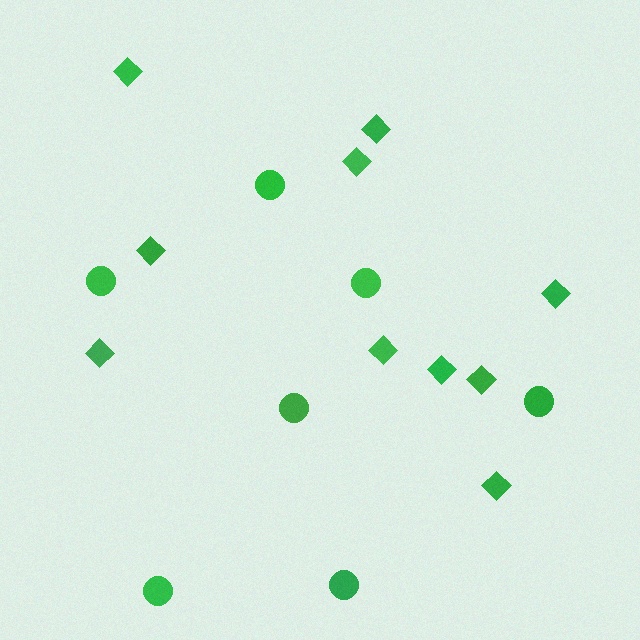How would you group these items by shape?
There are 2 groups: one group of circles (7) and one group of diamonds (10).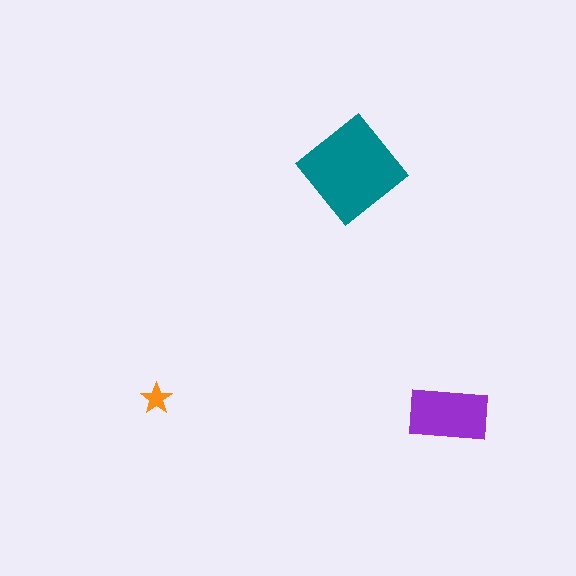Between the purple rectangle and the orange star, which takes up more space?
The purple rectangle.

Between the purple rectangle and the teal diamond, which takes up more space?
The teal diamond.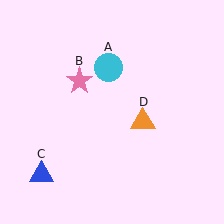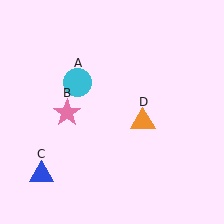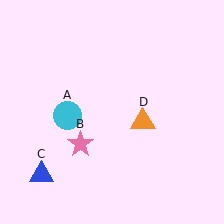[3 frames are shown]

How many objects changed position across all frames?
2 objects changed position: cyan circle (object A), pink star (object B).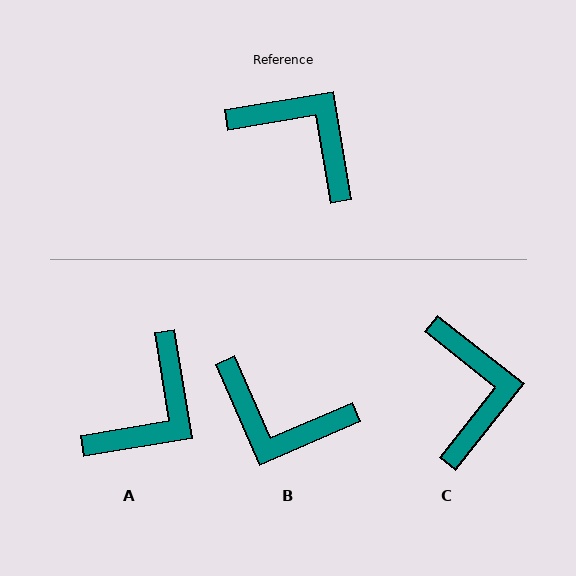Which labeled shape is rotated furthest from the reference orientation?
B, about 166 degrees away.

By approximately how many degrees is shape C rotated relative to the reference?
Approximately 48 degrees clockwise.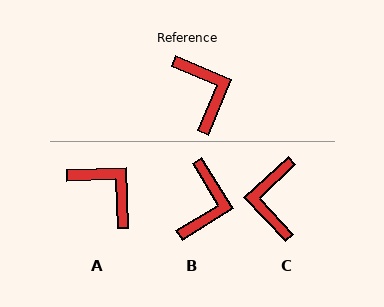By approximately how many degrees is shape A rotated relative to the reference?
Approximately 24 degrees counter-clockwise.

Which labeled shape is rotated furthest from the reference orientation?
C, about 156 degrees away.